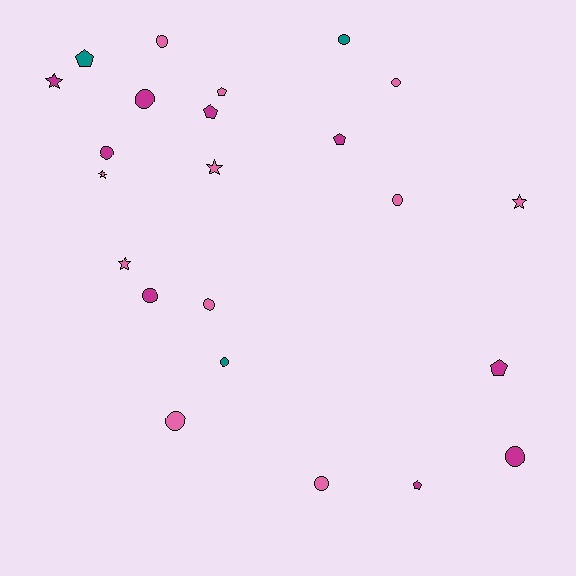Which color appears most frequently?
Pink, with 11 objects.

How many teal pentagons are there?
There is 1 teal pentagon.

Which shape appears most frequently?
Circle, with 12 objects.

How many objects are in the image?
There are 23 objects.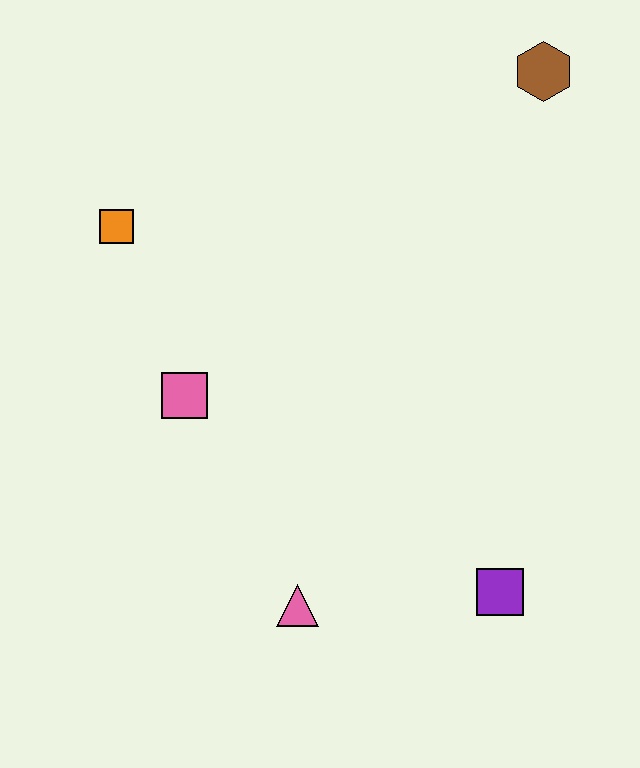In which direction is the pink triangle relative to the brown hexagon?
The pink triangle is below the brown hexagon.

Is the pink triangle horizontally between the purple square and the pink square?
Yes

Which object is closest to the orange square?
The pink square is closest to the orange square.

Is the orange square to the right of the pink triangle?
No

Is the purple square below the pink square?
Yes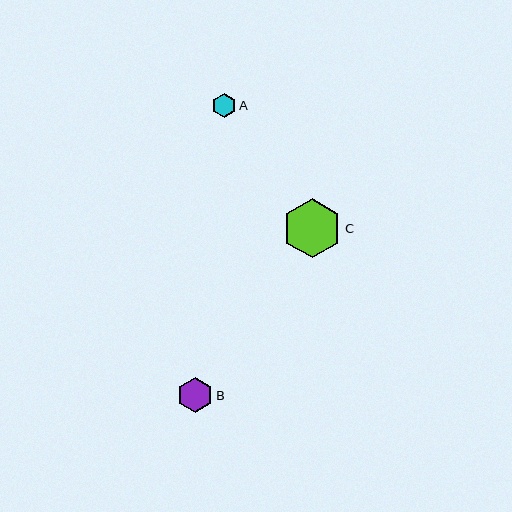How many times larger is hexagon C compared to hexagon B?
Hexagon C is approximately 1.7 times the size of hexagon B.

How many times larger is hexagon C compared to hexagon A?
Hexagon C is approximately 2.4 times the size of hexagon A.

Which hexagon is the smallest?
Hexagon A is the smallest with a size of approximately 24 pixels.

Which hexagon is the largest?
Hexagon C is the largest with a size of approximately 59 pixels.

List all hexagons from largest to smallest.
From largest to smallest: C, B, A.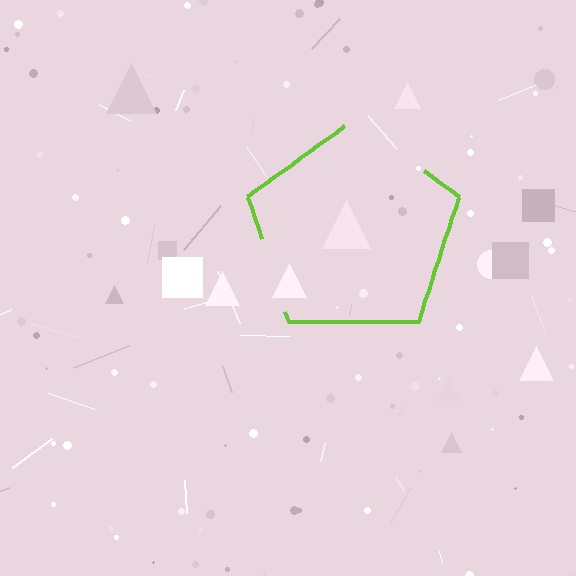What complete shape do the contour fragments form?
The contour fragments form a pentagon.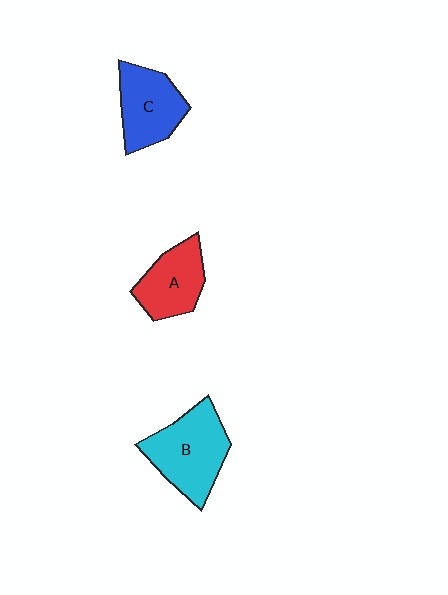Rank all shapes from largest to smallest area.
From largest to smallest: B (cyan), C (blue), A (red).